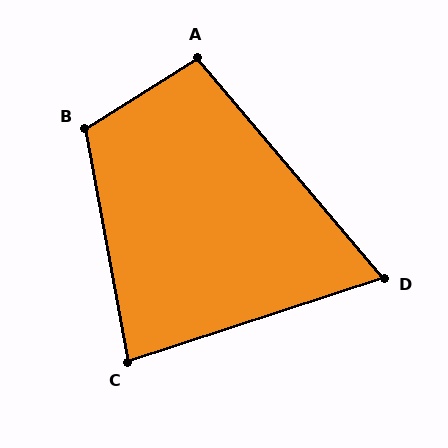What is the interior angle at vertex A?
Approximately 98 degrees (obtuse).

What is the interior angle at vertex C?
Approximately 82 degrees (acute).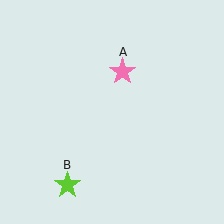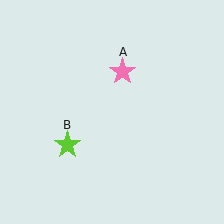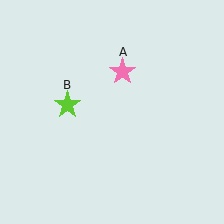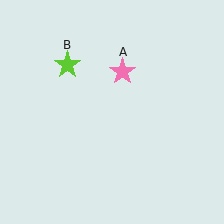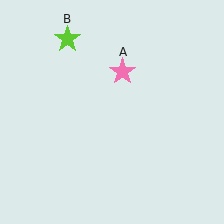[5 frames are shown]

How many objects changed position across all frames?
1 object changed position: lime star (object B).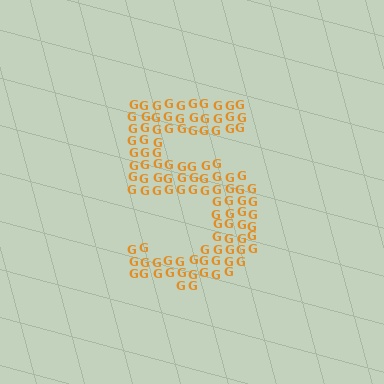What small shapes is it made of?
It is made of small letter G's.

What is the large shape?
The large shape is the digit 5.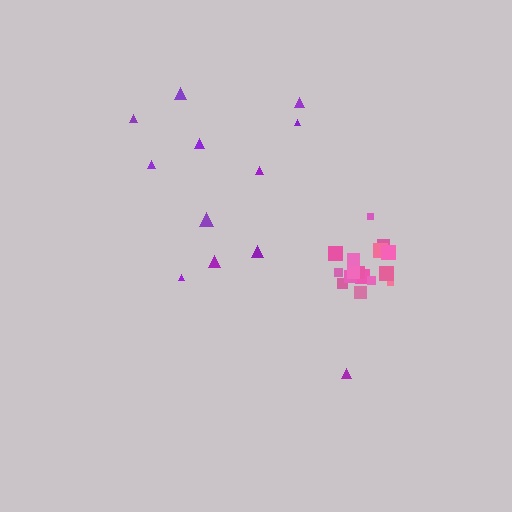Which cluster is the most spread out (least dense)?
Purple.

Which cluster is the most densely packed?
Pink.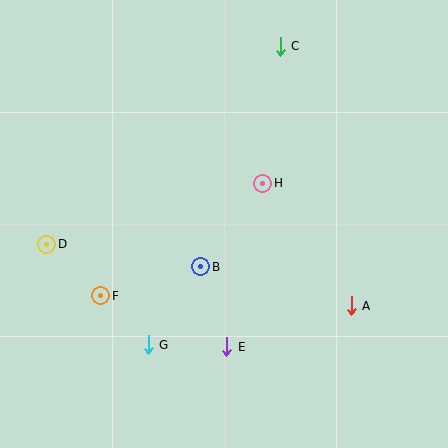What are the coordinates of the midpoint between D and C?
The midpoint between D and C is at (164, 145).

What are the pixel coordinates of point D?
Point D is at (47, 244).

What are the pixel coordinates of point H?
Point H is at (263, 183).